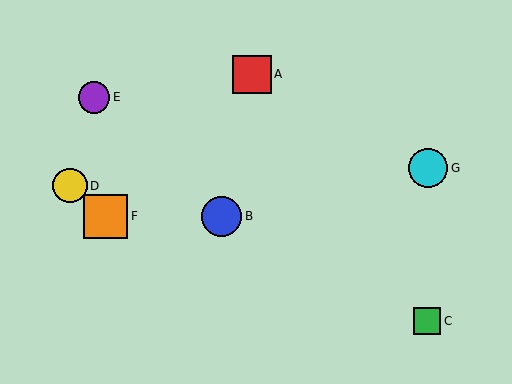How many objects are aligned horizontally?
2 objects (B, F) are aligned horizontally.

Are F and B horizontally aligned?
Yes, both are at y≈216.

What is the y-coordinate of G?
Object G is at y≈168.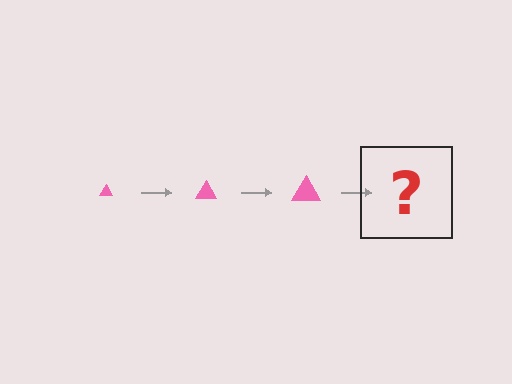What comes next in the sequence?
The next element should be a pink triangle, larger than the previous one.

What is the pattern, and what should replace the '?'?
The pattern is that the triangle gets progressively larger each step. The '?' should be a pink triangle, larger than the previous one.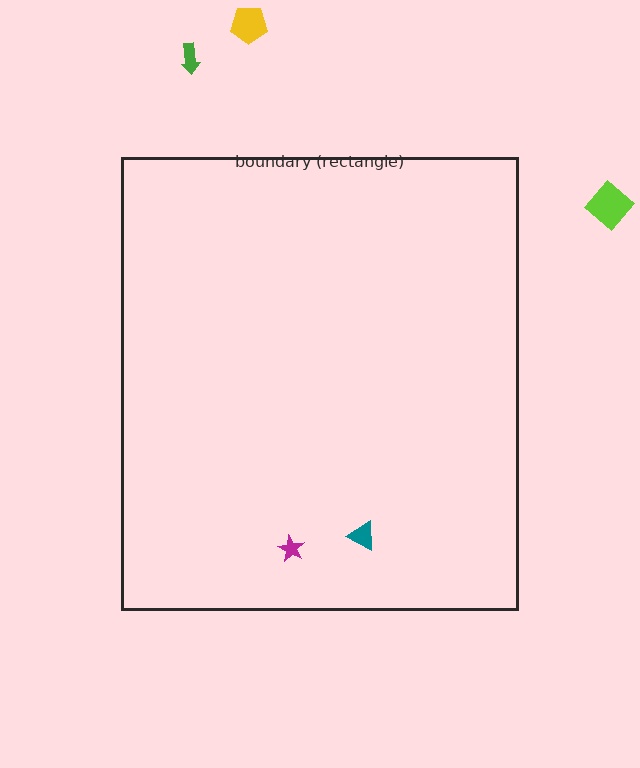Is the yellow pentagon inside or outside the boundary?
Outside.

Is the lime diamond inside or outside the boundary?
Outside.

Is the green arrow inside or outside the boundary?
Outside.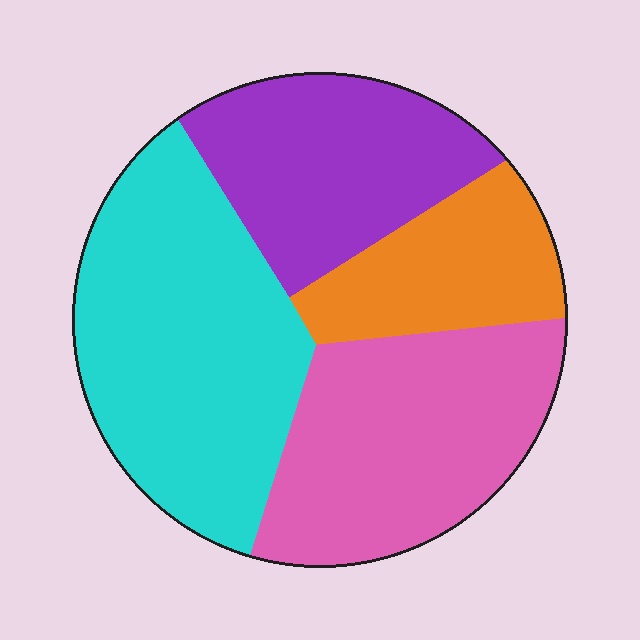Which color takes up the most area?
Cyan, at roughly 35%.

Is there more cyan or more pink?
Cyan.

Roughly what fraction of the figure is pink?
Pink covers about 30% of the figure.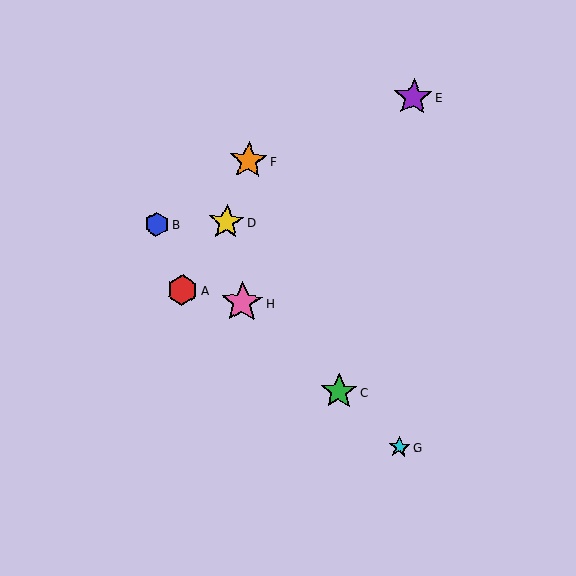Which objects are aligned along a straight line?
Objects B, C, G, H are aligned along a straight line.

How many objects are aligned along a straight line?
4 objects (B, C, G, H) are aligned along a straight line.